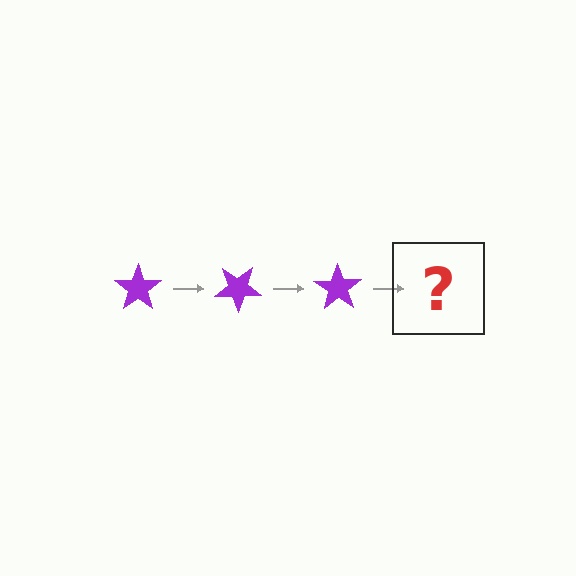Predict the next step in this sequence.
The next step is a purple star rotated 105 degrees.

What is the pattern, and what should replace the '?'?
The pattern is that the star rotates 35 degrees each step. The '?' should be a purple star rotated 105 degrees.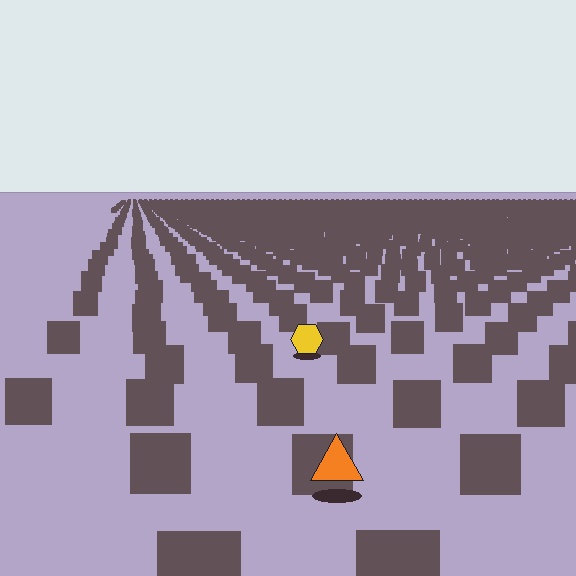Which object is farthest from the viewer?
The yellow hexagon is farthest from the viewer. It appears smaller and the ground texture around it is denser.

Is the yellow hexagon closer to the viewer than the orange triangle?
No. The orange triangle is closer — you can tell from the texture gradient: the ground texture is coarser near it.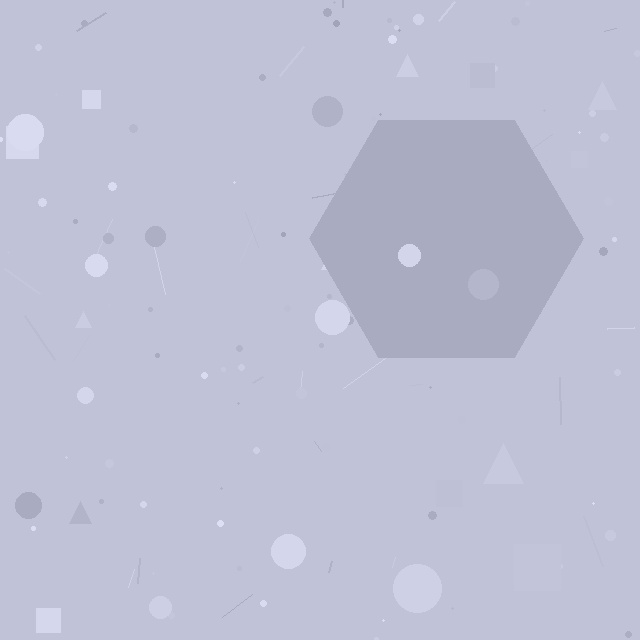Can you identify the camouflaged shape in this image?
The camouflaged shape is a hexagon.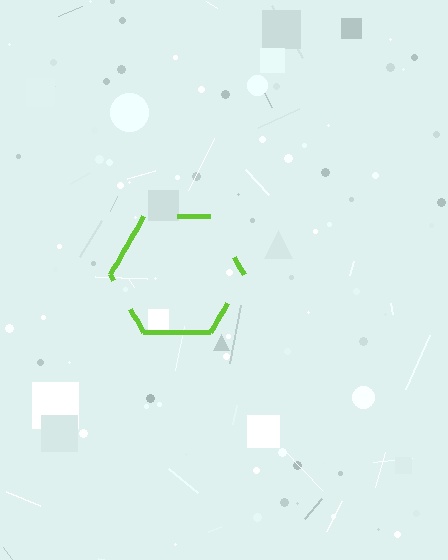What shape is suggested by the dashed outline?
The dashed outline suggests a hexagon.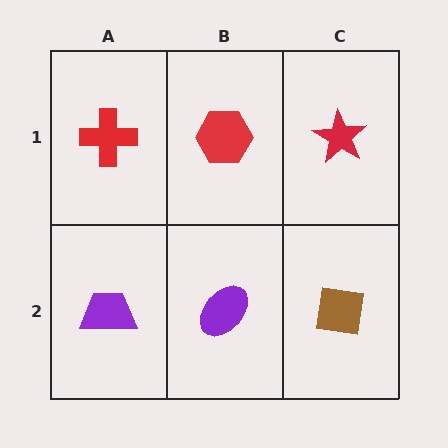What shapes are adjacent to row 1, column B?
A purple ellipse (row 2, column B), a red cross (row 1, column A), a red star (row 1, column C).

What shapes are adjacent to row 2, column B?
A red hexagon (row 1, column B), a purple trapezoid (row 2, column A), a brown square (row 2, column C).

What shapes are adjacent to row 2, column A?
A red cross (row 1, column A), a purple ellipse (row 2, column B).